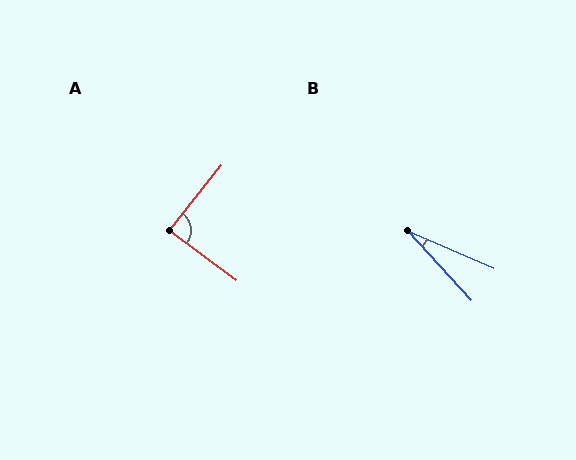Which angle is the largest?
A, at approximately 88 degrees.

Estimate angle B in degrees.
Approximately 24 degrees.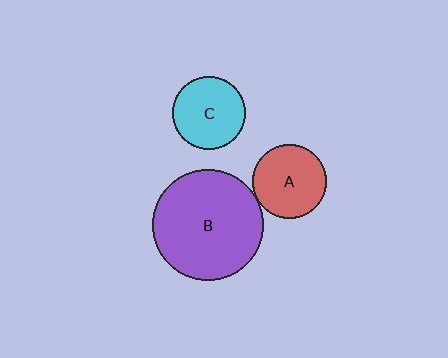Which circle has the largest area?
Circle B (purple).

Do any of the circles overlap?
No, none of the circles overlap.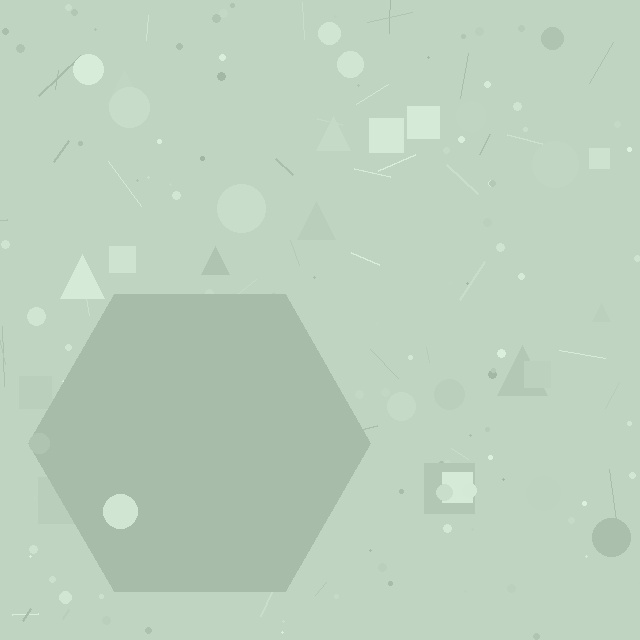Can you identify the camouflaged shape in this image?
The camouflaged shape is a hexagon.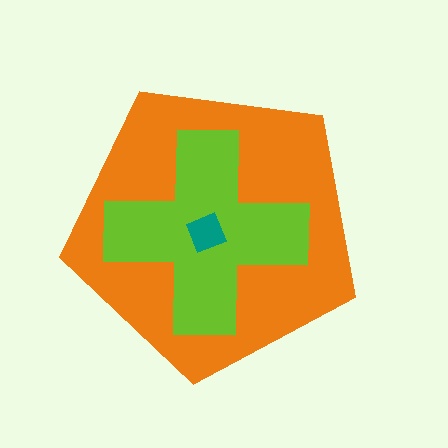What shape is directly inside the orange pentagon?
The lime cross.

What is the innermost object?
The teal square.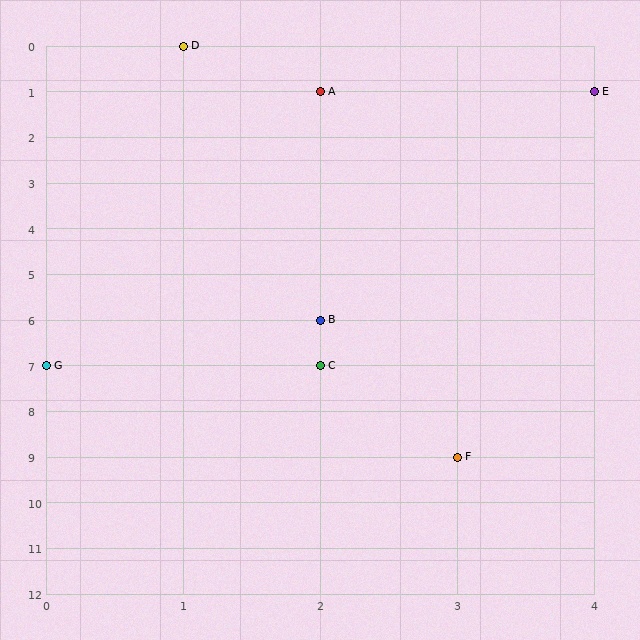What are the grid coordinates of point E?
Point E is at grid coordinates (4, 1).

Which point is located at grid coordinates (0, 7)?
Point G is at (0, 7).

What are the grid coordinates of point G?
Point G is at grid coordinates (0, 7).